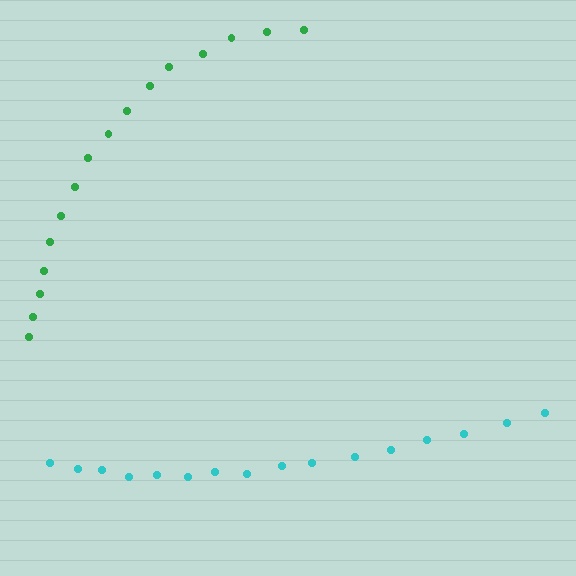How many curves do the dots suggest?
There are 2 distinct paths.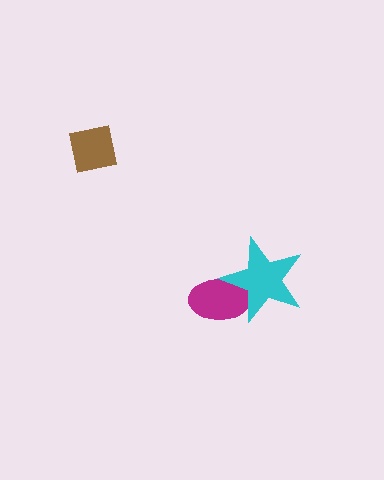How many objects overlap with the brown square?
0 objects overlap with the brown square.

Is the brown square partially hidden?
No, no other shape covers it.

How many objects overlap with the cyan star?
1 object overlaps with the cyan star.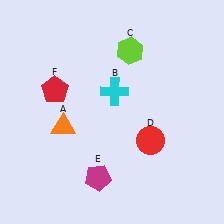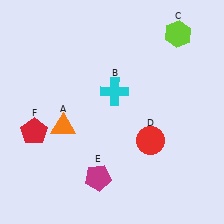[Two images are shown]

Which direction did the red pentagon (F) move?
The red pentagon (F) moved down.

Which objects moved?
The objects that moved are: the lime hexagon (C), the red pentagon (F).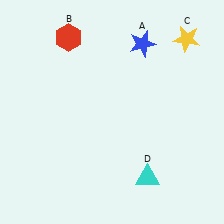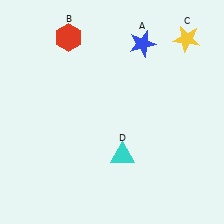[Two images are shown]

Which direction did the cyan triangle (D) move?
The cyan triangle (D) moved left.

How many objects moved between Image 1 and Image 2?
1 object moved between the two images.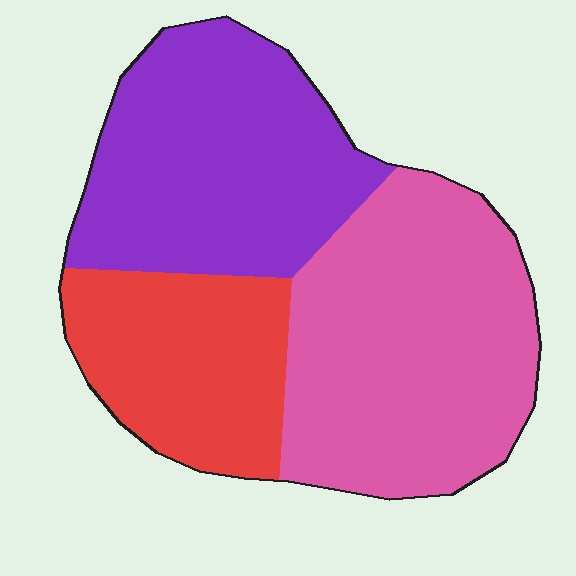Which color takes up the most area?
Pink, at roughly 40%.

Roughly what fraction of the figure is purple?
Purple takes up between a quarter and a half of the figure.